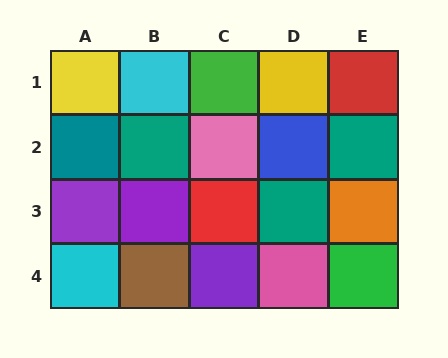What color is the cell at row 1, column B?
Cyan.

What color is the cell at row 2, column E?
Teal.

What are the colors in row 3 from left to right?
Purple, purple, red, teal, orange.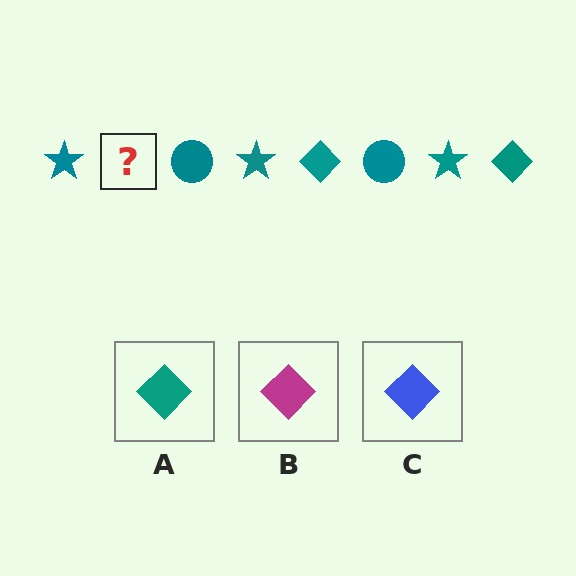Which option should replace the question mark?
Option A.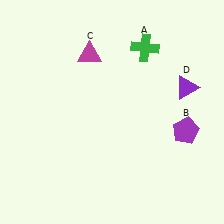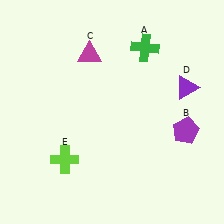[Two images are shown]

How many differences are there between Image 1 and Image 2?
There is 1 difference between the two images.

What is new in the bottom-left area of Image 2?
A lime cross (E) was added in the bottom-left area of Image 2.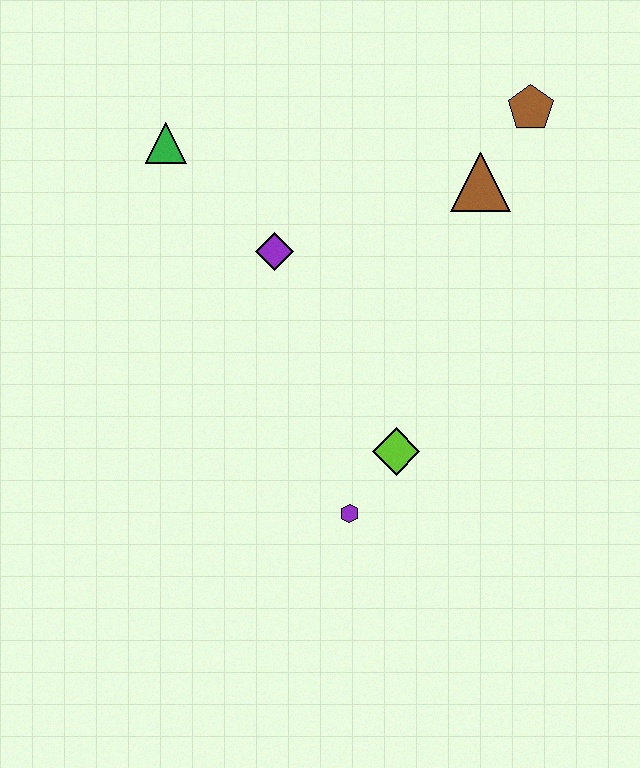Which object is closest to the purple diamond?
The green triangle is closest to the purple diamond.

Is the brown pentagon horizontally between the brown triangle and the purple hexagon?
No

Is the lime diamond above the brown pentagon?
No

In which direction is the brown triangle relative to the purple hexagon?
The brown triangle is above the purple hexagon.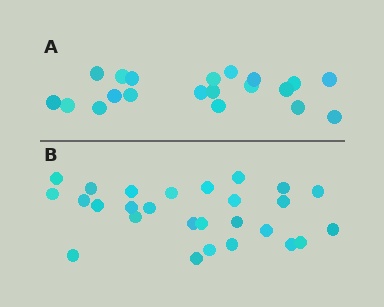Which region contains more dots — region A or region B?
Region B (the bottom region) has more dots.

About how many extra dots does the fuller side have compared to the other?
Region B has roughly 8 or so more dots than region A.